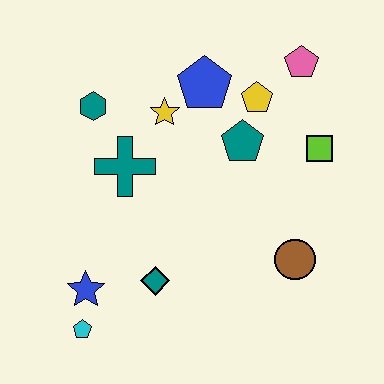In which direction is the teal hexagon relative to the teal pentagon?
The teal hexagon is to the left of the teal pentagon.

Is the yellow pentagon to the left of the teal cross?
No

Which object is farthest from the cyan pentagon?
The pink pentagon is farthest from the cyan pentagon.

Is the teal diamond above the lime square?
No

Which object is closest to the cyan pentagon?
The blue star is closest to the cyan pentagon.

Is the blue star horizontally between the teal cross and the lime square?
No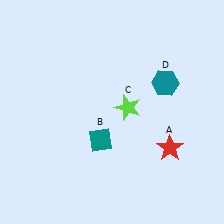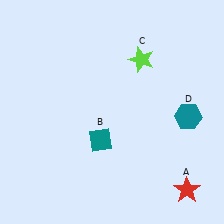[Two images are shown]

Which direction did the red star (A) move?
The red star (A) moved down.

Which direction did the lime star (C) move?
The lime star (C) moved up.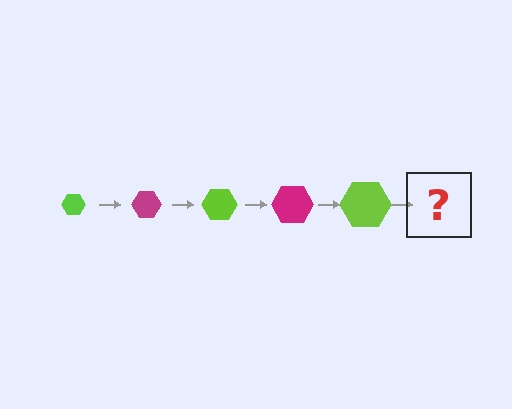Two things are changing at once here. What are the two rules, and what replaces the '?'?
The two rules are that the hexagon grows larger each step and the color cycles through lime and magenta. The '?' should be a magenta hexagon, larger than the previous one.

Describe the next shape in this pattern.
It should be a magenta hexagon, larger than the previous one.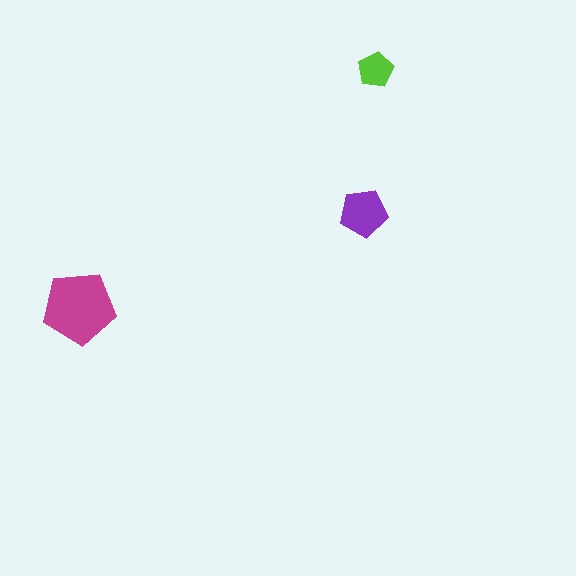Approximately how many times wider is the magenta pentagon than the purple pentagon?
About 1.5 times wider.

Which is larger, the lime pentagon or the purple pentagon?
The purple one.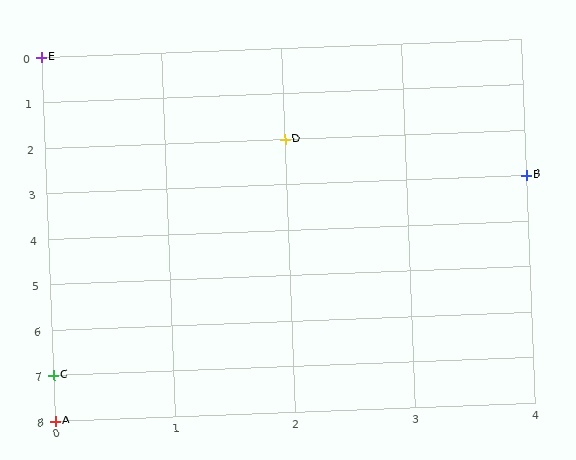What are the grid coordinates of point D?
Point D is at grid coordinates (2, 2).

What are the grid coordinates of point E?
Point E is at grid coordinates (0, 0).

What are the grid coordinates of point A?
Point A is at grid coordinates (0, 8).